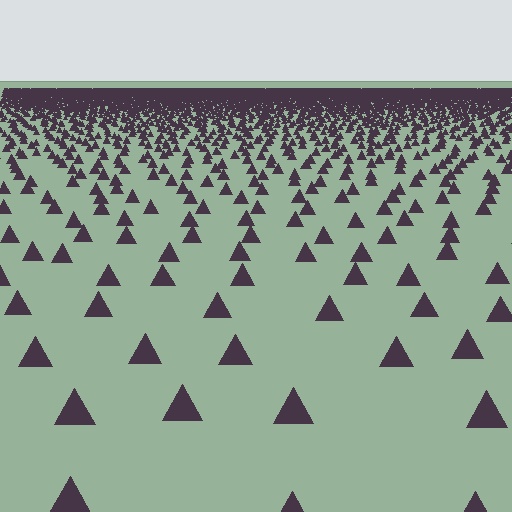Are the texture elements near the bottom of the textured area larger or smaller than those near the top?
Larger. Near the bottom, elements are closer to the viewer and appear at a bigger on-screen size.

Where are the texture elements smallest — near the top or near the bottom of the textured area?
Near the top.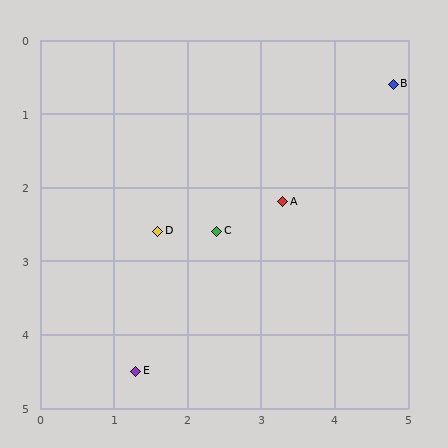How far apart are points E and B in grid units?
Points E and B are about 5.2 grid units apart.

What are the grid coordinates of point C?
Point C is at approximately (2.4, 2.6).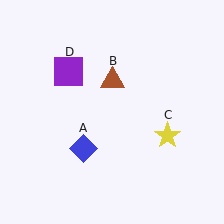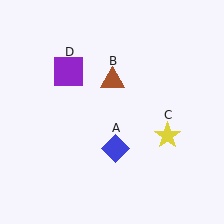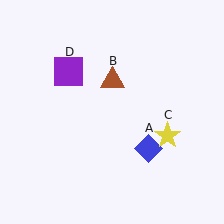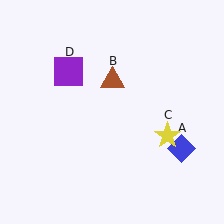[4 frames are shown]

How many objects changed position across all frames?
1 object changed position: blue diamond (object A).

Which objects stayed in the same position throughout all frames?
Brown triangle (object B) and yellow star (object C) and purple square (object D) remained stationary.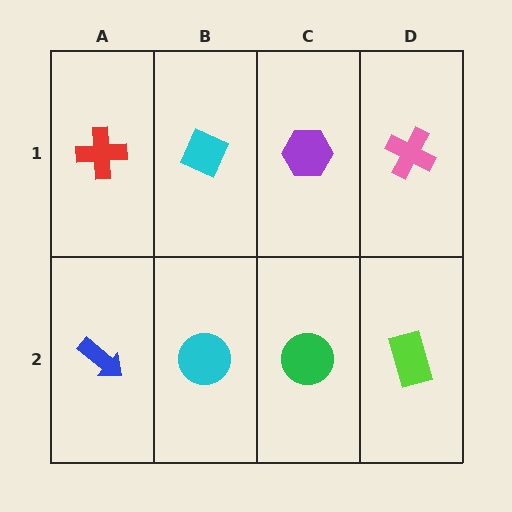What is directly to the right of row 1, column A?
A cyan diamond.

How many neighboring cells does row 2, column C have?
3.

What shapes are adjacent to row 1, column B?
A cyan circle (row 2, column B), a red cross (row 1, column A), a purple hexagon (row 1, column C).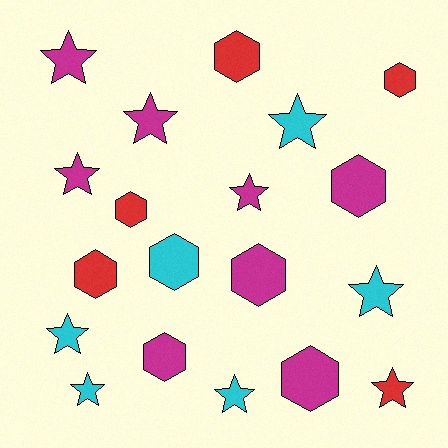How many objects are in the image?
There are 19 objects.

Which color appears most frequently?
Magenta, with 8 objects.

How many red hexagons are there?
There are 4 red hexagons.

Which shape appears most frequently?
Star, with 10 objects.